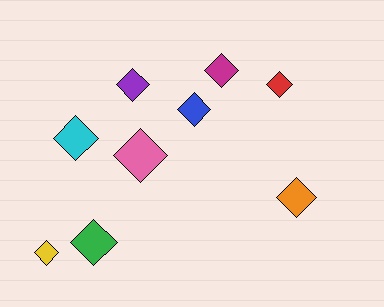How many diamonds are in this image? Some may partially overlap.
There are 9 diamonds.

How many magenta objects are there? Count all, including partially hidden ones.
There is 1 magenta object.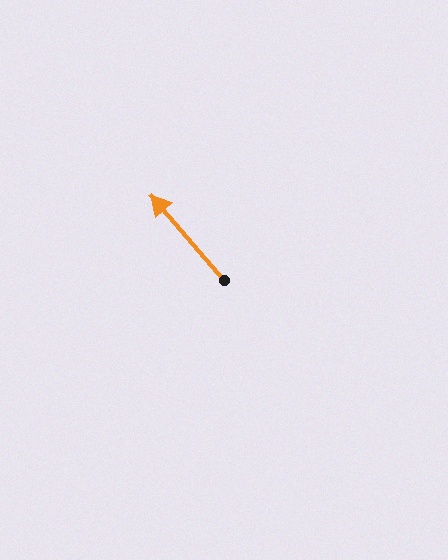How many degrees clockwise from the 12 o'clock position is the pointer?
Approximately 319 degrees.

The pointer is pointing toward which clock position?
Roughly 11 o'clock.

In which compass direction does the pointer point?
Northwest.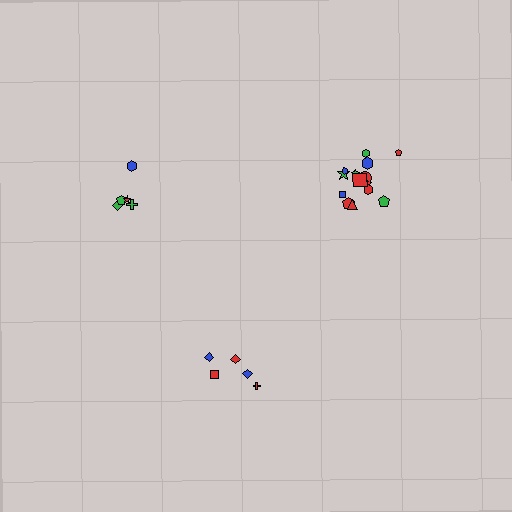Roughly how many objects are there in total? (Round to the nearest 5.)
Roughly 25 objects in total.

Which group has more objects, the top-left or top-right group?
The top-right group.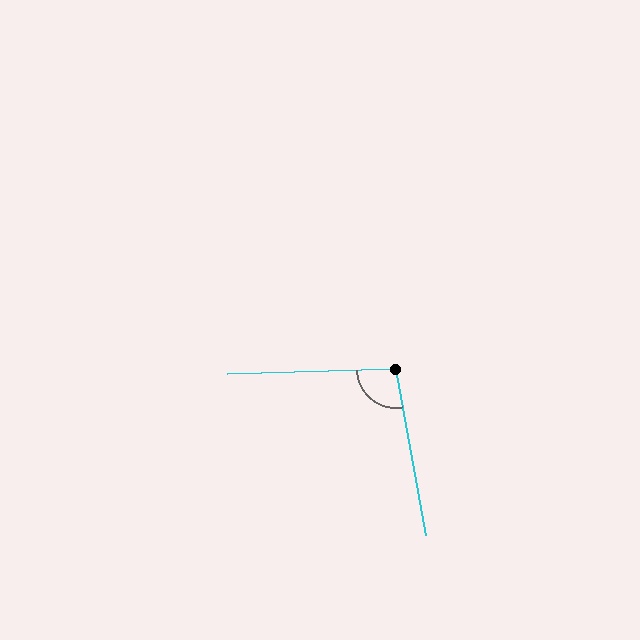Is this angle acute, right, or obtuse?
It is obtuse.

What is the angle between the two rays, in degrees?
Approximately 98 degrees.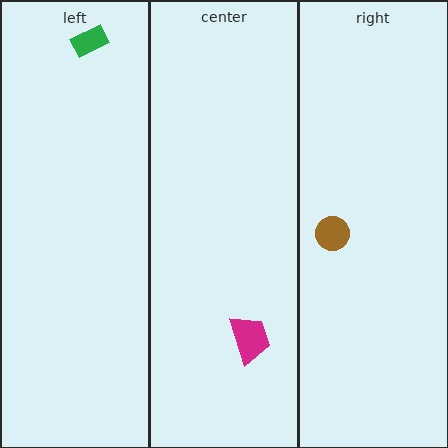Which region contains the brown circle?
The right region.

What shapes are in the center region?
The magenta trapezoid.